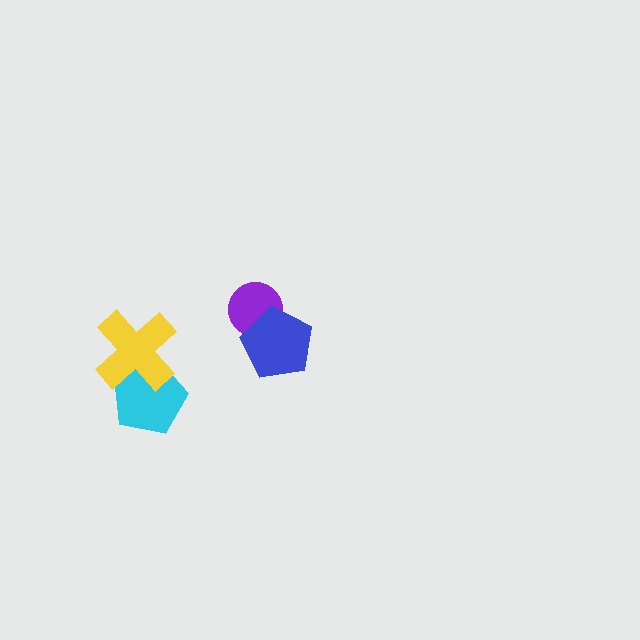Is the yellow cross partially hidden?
No, no other shape covers it.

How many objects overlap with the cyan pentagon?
1 object overlaps with the cyan pentagon.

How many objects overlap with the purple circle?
1 object overlaps with the purple circle.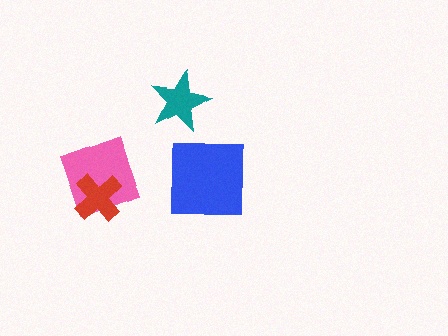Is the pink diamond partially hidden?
Yes, it is partially covered by another shape.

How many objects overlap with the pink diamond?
1 object overlaps with the pink diamond.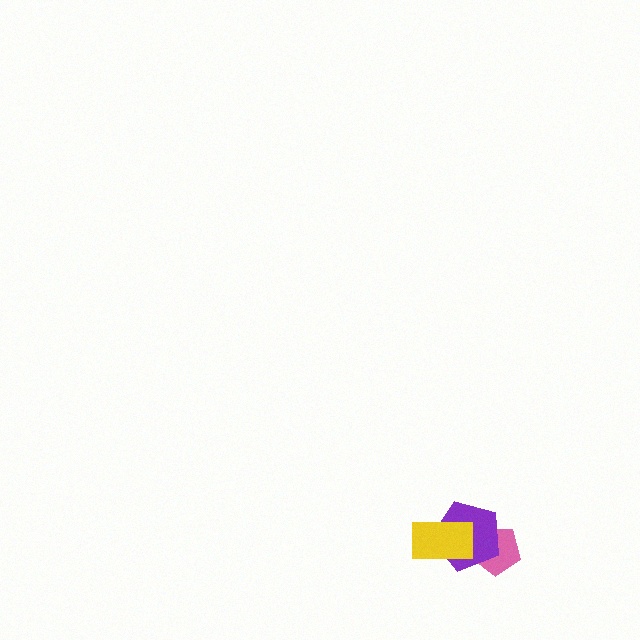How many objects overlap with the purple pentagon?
2 objects overlap with the purple pentagon.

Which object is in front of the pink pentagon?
The purple pentagon is in front of the pink pentagon.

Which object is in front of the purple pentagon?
The yellow rectangle is in front of the purple pentagon.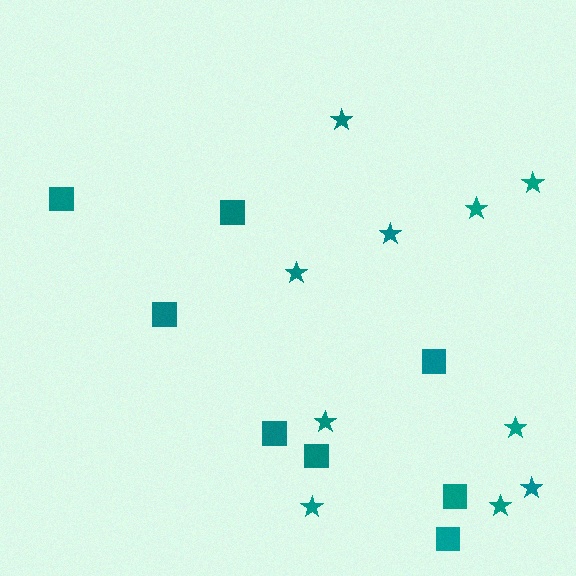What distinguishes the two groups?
There are 2 groups: one group of stars (10) and one group of squares (8).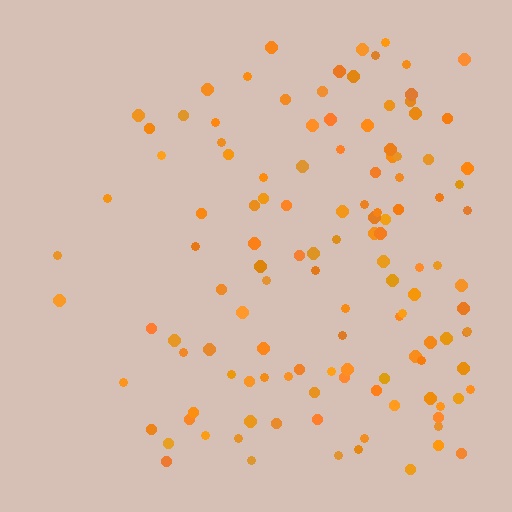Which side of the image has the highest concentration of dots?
The right.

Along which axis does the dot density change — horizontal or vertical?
Horizontal.